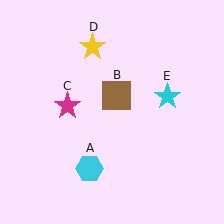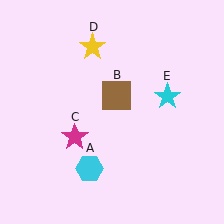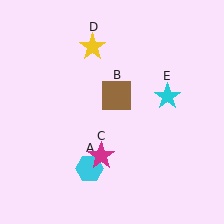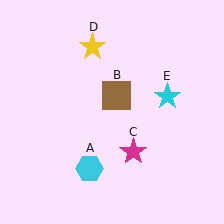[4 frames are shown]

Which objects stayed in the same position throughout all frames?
Cyan hexagon (object A) and brown square (object B) and yellow star (object D) and cyan star (object E) remained stationary.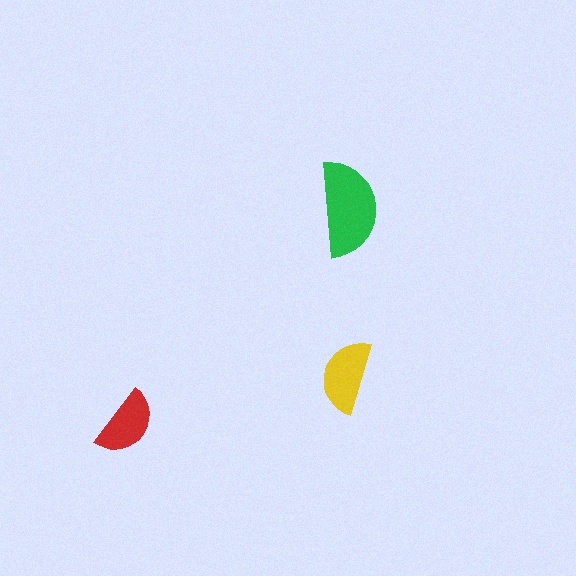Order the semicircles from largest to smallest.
the green one, the yellow one, the red one.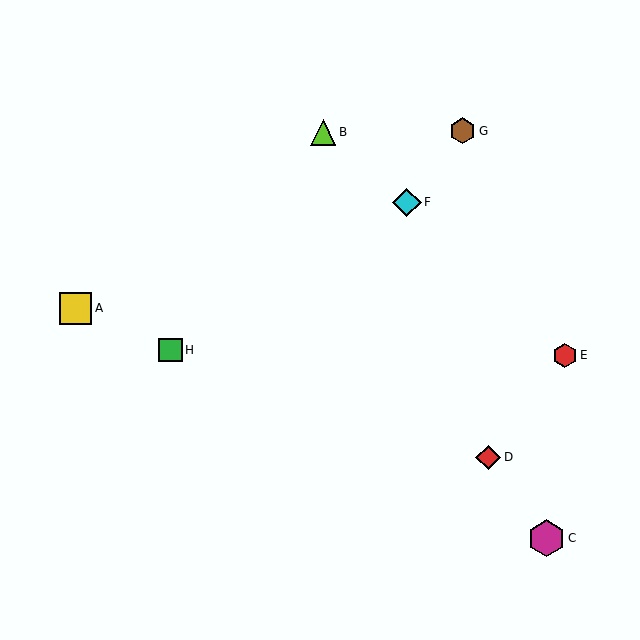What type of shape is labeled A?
Shape A is a yellow square.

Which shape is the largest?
The magenta hexagon (labeled C) is the largest.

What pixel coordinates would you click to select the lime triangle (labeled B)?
Click at (323, 132) to select the lime triangle B.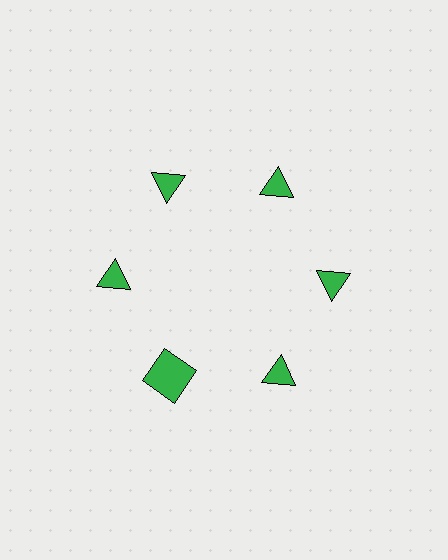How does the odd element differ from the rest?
It has a different shape: square instead of triangle.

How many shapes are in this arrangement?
There are 6 shapes arranged in a ring pattern.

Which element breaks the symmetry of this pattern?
The green square at roughly the 7 o'clock position breaks the symmetry. All other shapes are green triangles.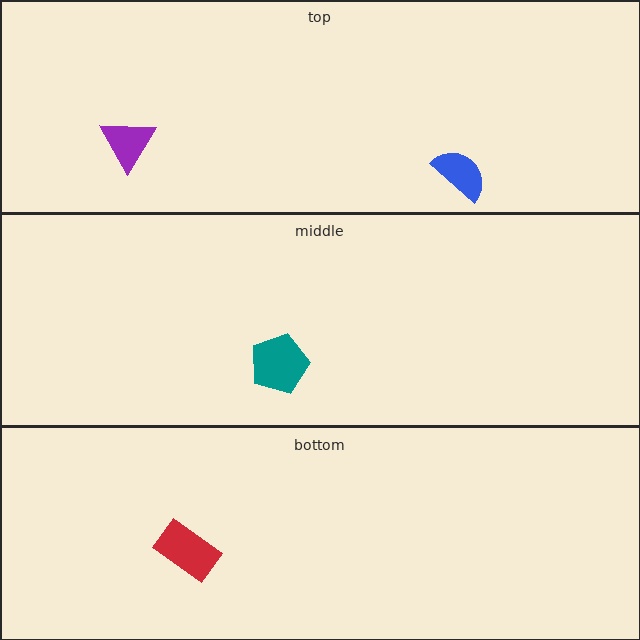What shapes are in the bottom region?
The red rectangle.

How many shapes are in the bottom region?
1.